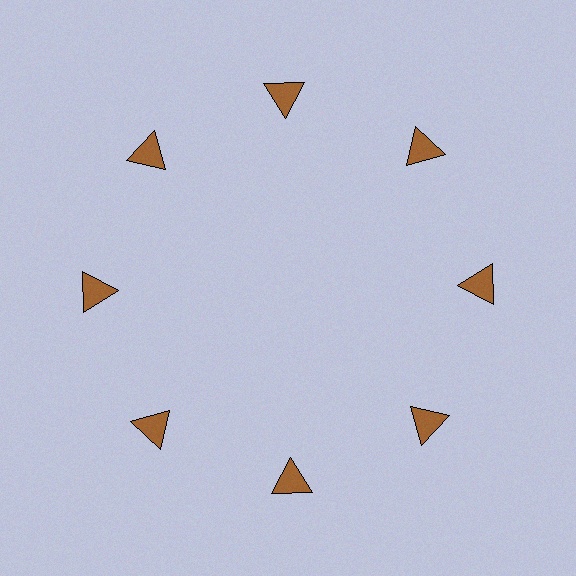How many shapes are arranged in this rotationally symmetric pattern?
There are 8 shapes, arranged in 8 groups of 1.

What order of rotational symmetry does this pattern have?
This pattern has 8-fold rotational symmetry.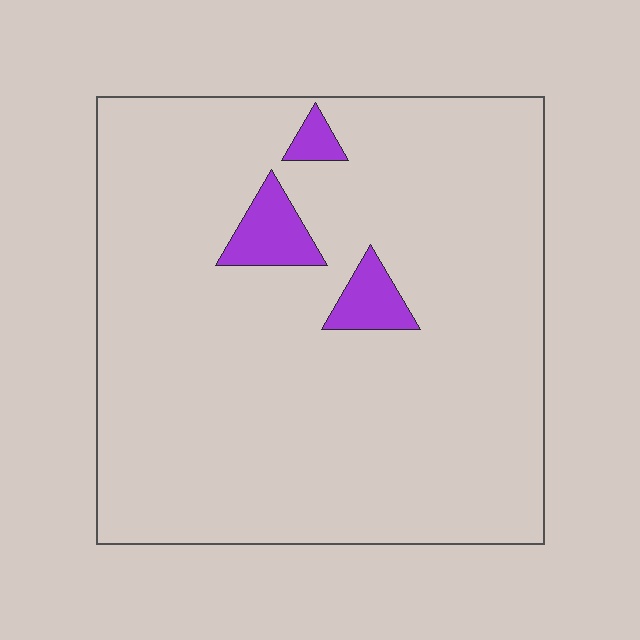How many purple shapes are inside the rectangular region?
3.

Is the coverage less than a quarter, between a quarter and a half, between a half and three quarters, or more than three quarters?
Less than a quarter.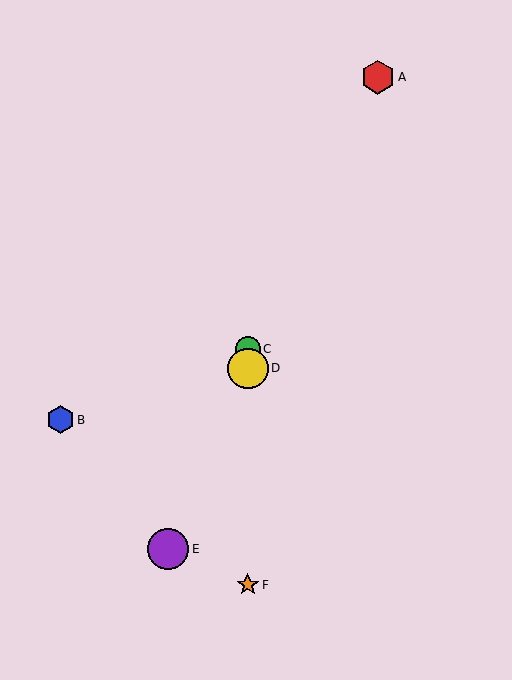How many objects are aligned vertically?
3 objects (C, D, F) are aligned vertically.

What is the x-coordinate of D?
Object D is at x≈248.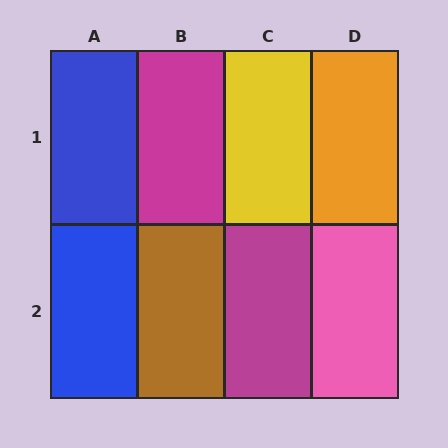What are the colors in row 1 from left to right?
Blue, magenta, yellow, orange.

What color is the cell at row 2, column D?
Pink.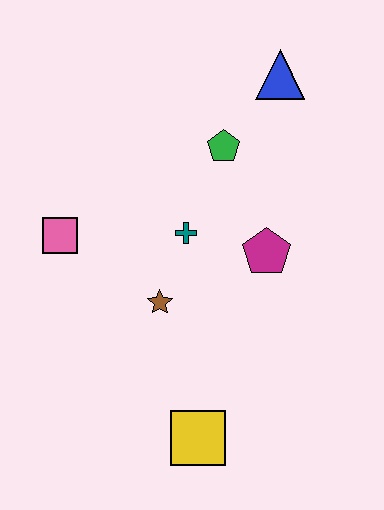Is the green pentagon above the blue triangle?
No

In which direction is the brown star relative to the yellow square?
The brown star is above the yellow square.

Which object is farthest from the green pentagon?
The yellow square is farthest from the green pentagon.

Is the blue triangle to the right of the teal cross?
Yes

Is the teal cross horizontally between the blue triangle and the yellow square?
No